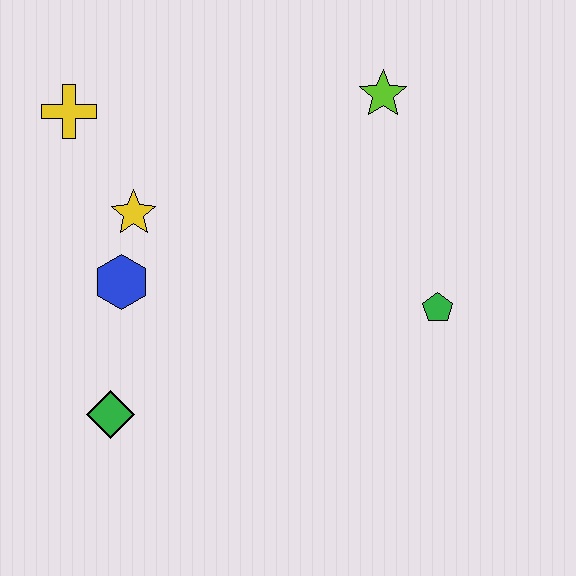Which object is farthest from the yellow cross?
The green pentagon is farthest from the yellow cross.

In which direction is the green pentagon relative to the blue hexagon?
The green pentagon is to the right of the blue hexagon.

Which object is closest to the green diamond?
The blue hexagon is closest to the green diamond.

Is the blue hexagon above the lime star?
No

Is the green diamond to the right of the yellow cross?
Yes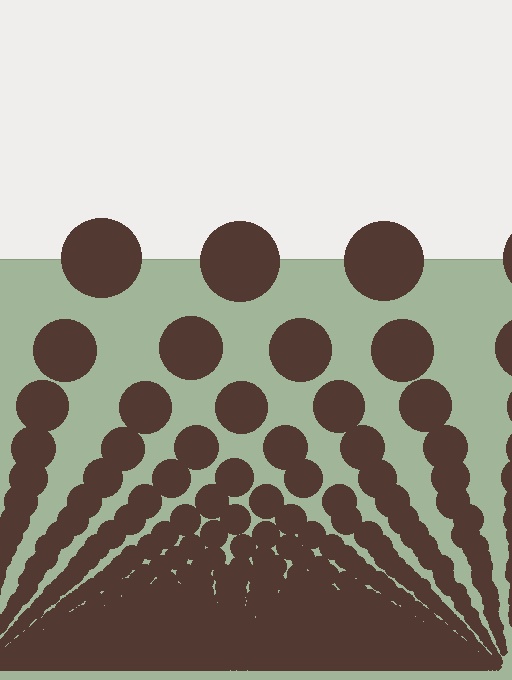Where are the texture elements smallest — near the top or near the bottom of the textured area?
Near the bottom.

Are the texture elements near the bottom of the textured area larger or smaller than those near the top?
Smaller. The gradient is inverted — elements near the bottom are smaller and denser.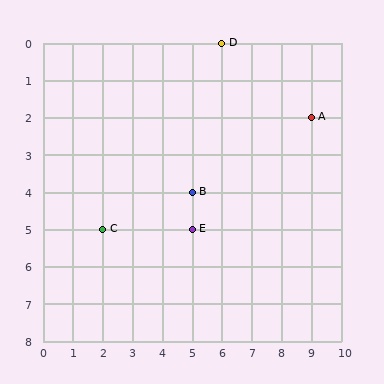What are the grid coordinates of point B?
Point B is at grid coordinates (5, 4).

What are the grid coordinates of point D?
Point D is at grid coordinates (6, 0).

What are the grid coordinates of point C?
Point C is at grid coordinates (2, 5).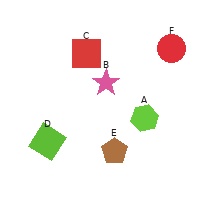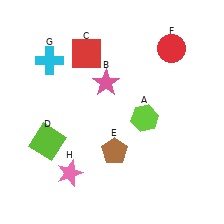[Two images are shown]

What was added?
A cyan cross (G), a pink star (H) were added in Image 2.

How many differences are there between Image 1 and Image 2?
There are 2 differences between the two images.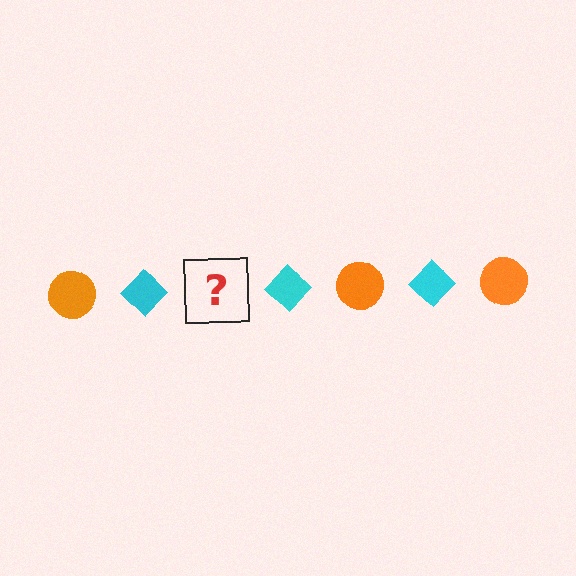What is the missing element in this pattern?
The missing element is an orange circle.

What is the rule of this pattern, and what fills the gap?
The rule is that the pattern alternates between orange circle and cyan diamond. The gap should be filled with an orange circle.